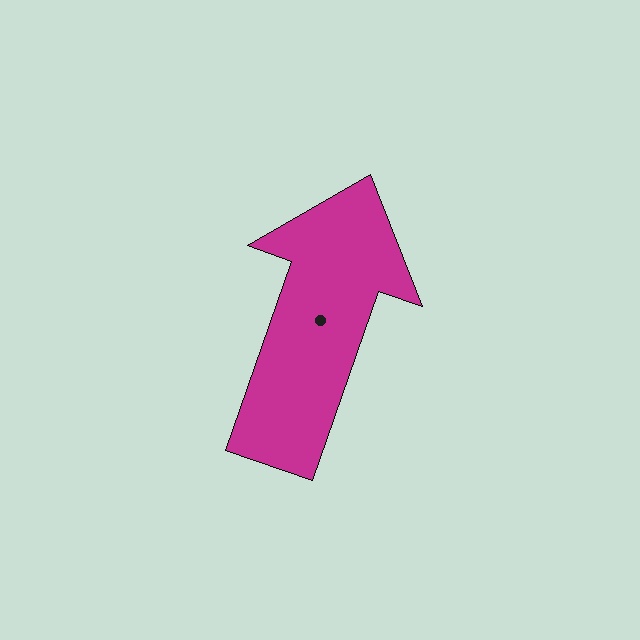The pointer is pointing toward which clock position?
Roughly 1 o'clock.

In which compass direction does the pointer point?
North.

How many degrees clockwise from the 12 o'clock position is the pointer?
Approximately 19 degrees.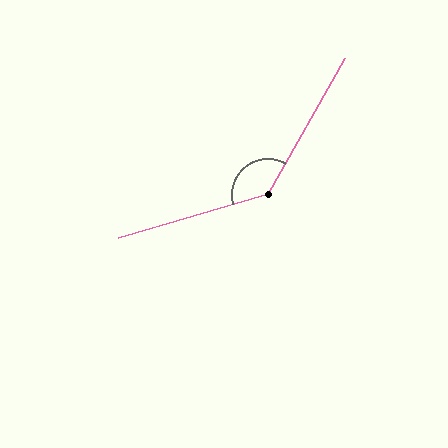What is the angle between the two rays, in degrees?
Approximately 136 degrees.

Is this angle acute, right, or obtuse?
It is obtuse.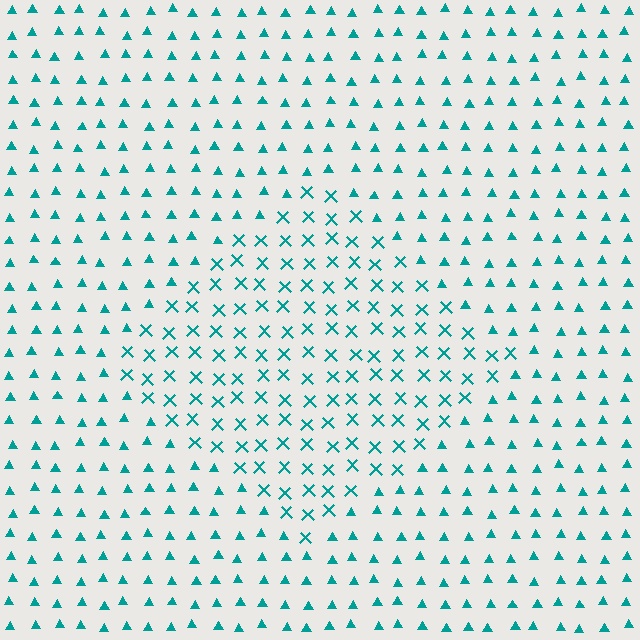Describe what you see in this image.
The image is filled with small teal elements arranged in a uniform grid. A diamond-shaped region contains X marks, while the surrounding area contains triangles. The boundary is defined purely by the change in element shape.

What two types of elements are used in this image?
The image uses X marks inside the diamond region and triangles outside it.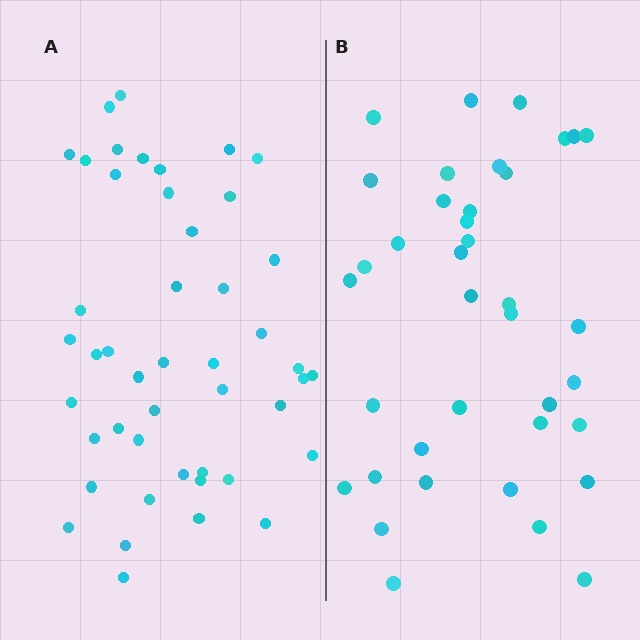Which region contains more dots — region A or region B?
Region A (the left region) has more dots.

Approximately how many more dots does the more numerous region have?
Region A has roughly 8 or so more dots than region B.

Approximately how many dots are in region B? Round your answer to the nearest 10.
About 40 dots. (The exact count is 38, which rounds to 40.)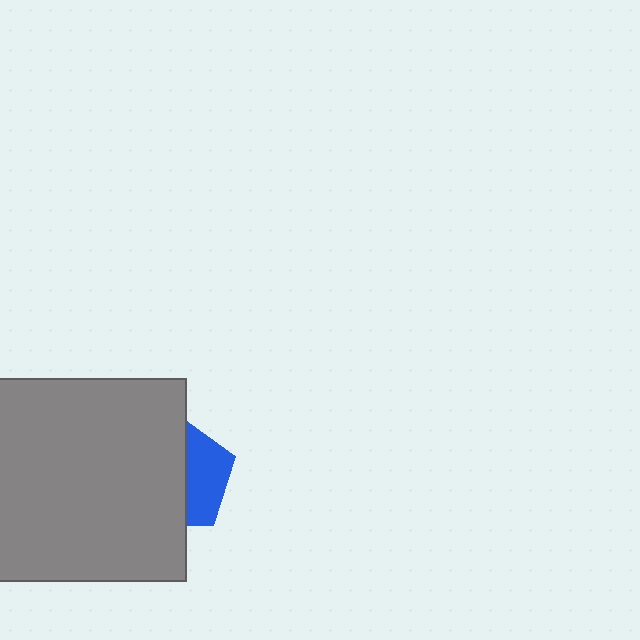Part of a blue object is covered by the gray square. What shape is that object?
It is a pentagon.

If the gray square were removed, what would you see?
You would see the complete blue pentagon.